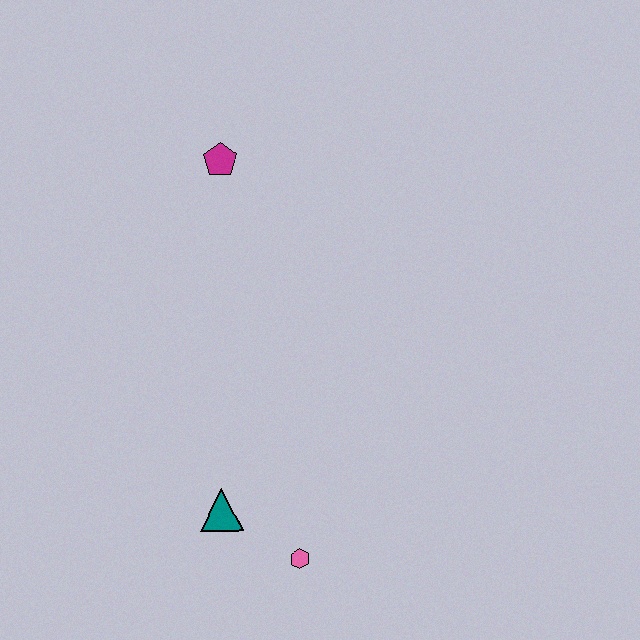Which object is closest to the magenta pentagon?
The teal triangle is closest to the magenta pentagon.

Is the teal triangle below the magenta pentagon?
Yes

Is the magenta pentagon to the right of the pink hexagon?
No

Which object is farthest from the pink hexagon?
The magenta pentagon is farthest from the pink hexagon.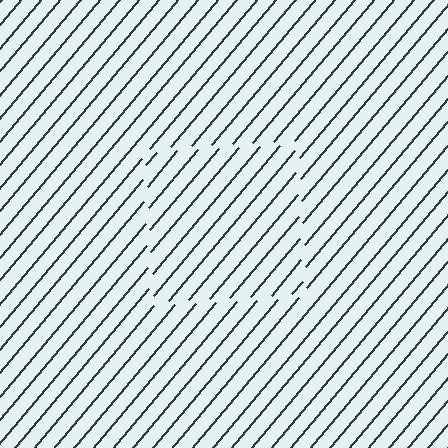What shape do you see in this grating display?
An illusory square. The interior of the shape contains the same grating, shifted by half a period — the contour is defined by the phase discontinuity where line-ends from the inner and outer gratings abut.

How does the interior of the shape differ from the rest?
The interior of the shape contains the same grating, shifted by half a period — the contour is defined by the phase discontinuity where line-ends from the inner and outer gratings abut.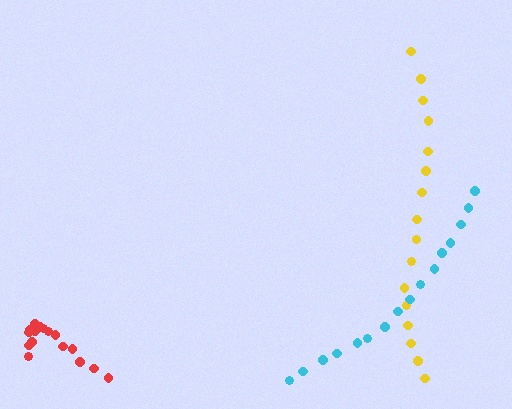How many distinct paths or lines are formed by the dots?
There are 3 distinct paths.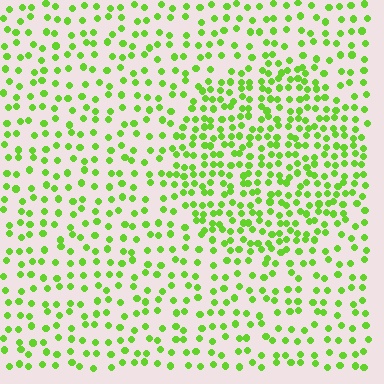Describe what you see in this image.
The image contains small lime elements arranged at two different densities. A circle-shaped region is visible where the elements are more densely packed than the surrounding area.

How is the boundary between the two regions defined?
The boundary is defined by a change in element density (approximately 1.8x ratio). All elements are the same color, size, and shape.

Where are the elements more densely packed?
The elements are more densely packed inside the circle boundary.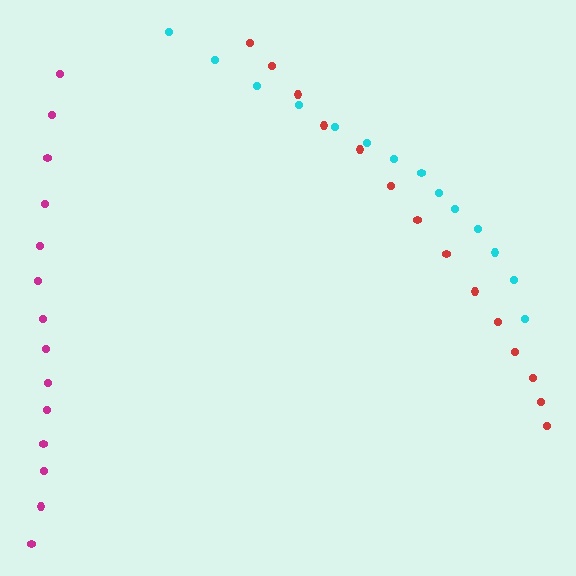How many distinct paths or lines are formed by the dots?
There are 3 distinct paths.